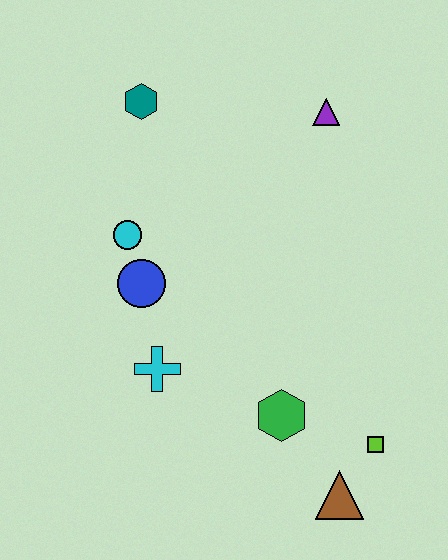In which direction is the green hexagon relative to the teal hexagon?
The green hexagon is below the teal hexagon.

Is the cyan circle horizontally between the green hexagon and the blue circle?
No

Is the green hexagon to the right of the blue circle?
Yes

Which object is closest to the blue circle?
The cyan circle is closest to the blue circle.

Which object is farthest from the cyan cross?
The purple triangle is farthest from the cyan cross.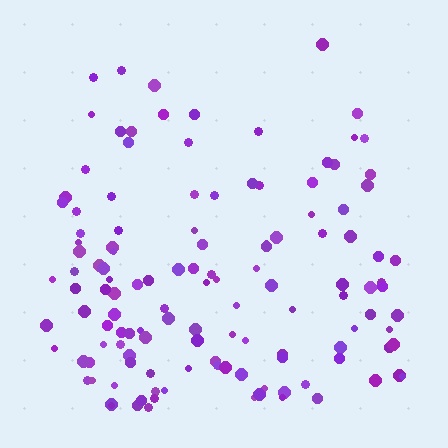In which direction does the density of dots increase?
From top to bottom, with the bottom side densest.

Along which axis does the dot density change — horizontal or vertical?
Vertical.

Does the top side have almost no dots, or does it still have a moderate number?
Still a moderate number, just noticeably fewer than the bottom.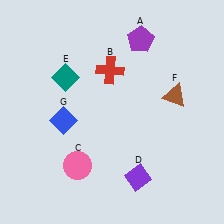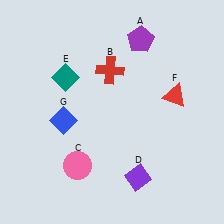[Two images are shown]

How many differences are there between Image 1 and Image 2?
There is 1 difference between the two images.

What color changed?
The triangle (F) changed from brown in Image 1 to red in Image 2.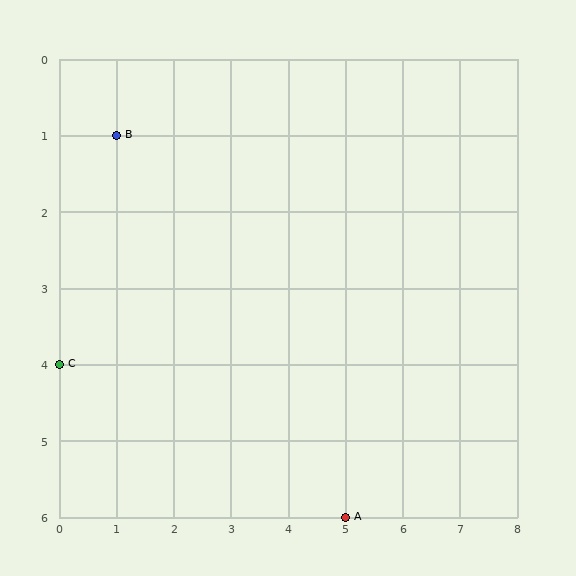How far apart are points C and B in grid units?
Points C and B are 1 column and 3 rows apart (about 3.2 grid units diagonally).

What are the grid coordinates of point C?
Point C is at grid coordinates (0, 4).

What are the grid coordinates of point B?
Point B is at grid coordinates (1, 1).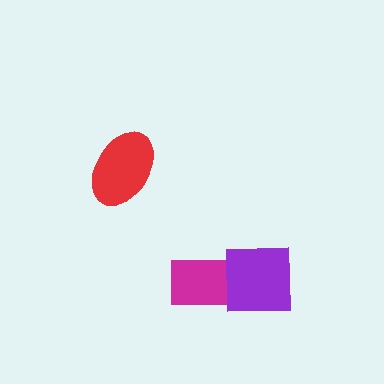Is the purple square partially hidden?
No, no other shape covers it.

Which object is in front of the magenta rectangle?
The purple square is in front of the magenta rectangle.